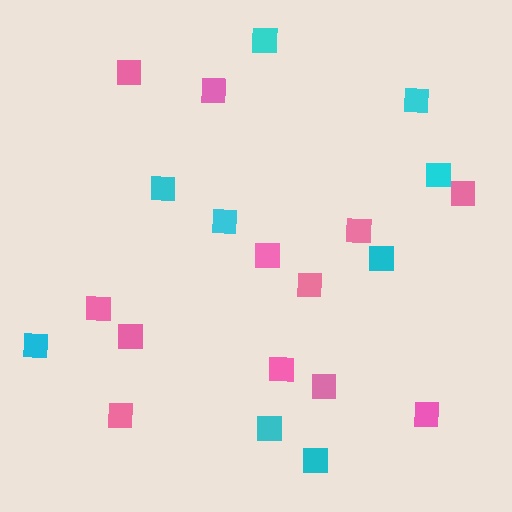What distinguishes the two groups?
There are 2 groups: one group of cyan squares (9) and one group of pink squares (12).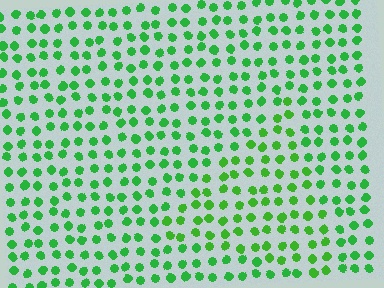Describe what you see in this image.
The image is filled with small green elements in a uniform arrangement. A triangle-shaped region is visible where the elements are tinted to a slightly different hue, forming a subtle color boundary.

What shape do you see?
I see a triangle.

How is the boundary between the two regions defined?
The boundary is defined purely by a slight shift in hue (about 16 degrees). Spacing, size, and orientation are identical on both sides.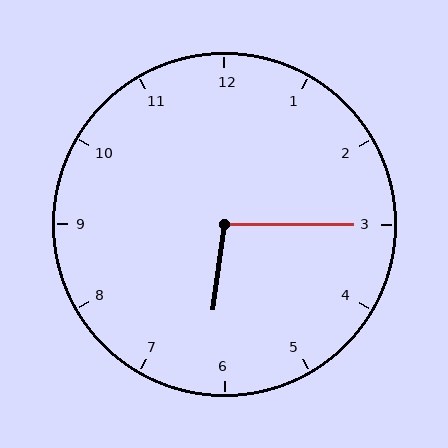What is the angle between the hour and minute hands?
Approximately 98 degrees.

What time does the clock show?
6:15.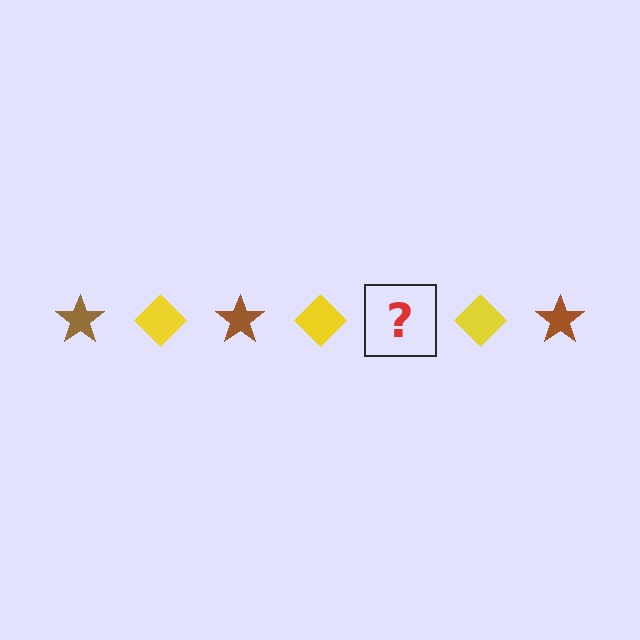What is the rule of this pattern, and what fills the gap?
The rule is that the pattern alternates between brown star and yellow diamond. The gap should be filled with a brown star.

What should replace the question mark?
The question mark should be replaced with a brown star.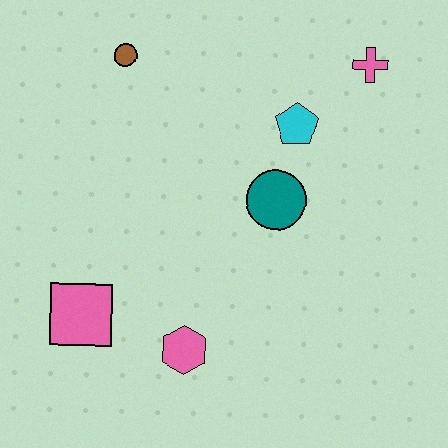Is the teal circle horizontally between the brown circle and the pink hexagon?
No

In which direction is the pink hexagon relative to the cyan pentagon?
The pink hexagon is below the cyan pentagon.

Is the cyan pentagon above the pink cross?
No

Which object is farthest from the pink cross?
The pink square is farthest from the pink cross.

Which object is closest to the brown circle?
The cyan pentagon is closest to the brown circle.